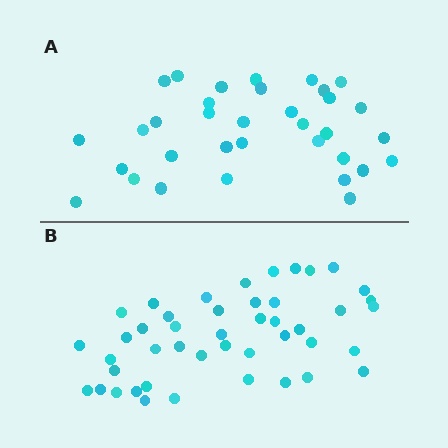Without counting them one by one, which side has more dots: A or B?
Region B (the bottom region) has more dots.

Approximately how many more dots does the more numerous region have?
Region B has roughly 12 or so more dots than region A.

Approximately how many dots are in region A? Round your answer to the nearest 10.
About 30 dots. (The exact count is 34, which rounds to 30.)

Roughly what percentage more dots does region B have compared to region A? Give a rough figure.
About 30% more.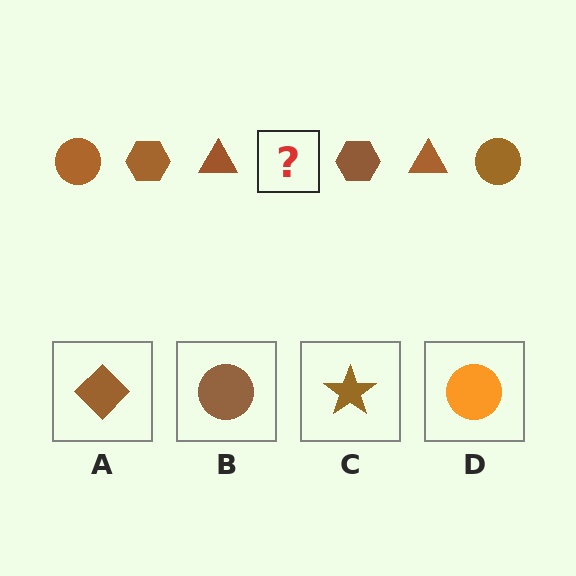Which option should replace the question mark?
Option B.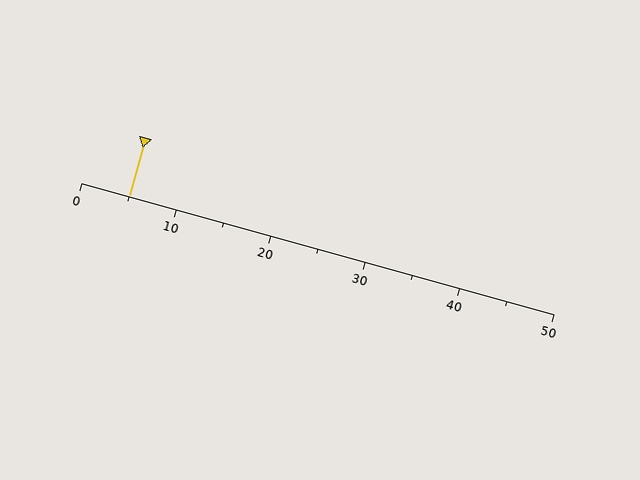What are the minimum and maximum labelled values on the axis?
The axis runs from 0 to 50.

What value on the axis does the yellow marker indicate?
The marker indicates approximately 5.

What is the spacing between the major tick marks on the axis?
The major ticks are spaced 10 apart.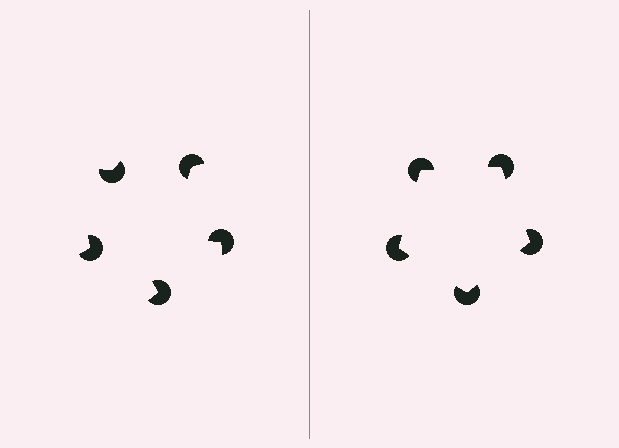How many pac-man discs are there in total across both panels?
10 — 5 on each side.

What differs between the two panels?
The pac-man discs are positioned identically on both sides; only the wedge orientations differ. On the right they align to a pentagon; on the left they are misaligned.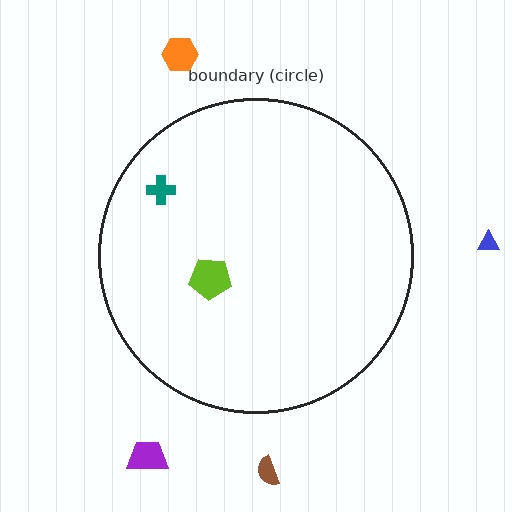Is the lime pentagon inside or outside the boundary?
Inside.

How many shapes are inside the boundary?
2 inside, 4 outside.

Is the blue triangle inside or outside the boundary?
Outside.